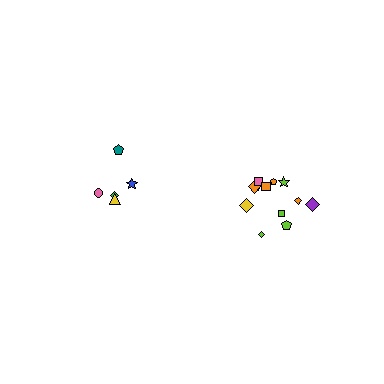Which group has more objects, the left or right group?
The right group.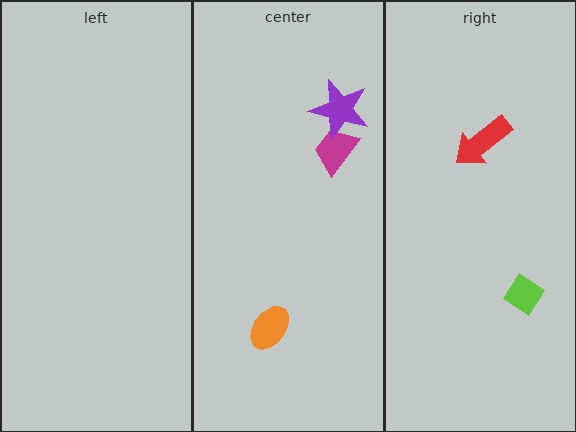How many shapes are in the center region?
3.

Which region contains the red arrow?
The right region.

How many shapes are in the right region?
2.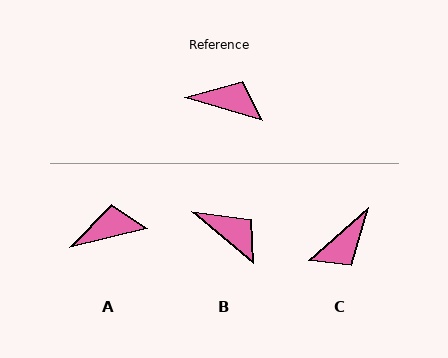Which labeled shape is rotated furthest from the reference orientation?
C, about 122 degrees away.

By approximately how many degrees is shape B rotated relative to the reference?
Approximately 23 degrees clockwise.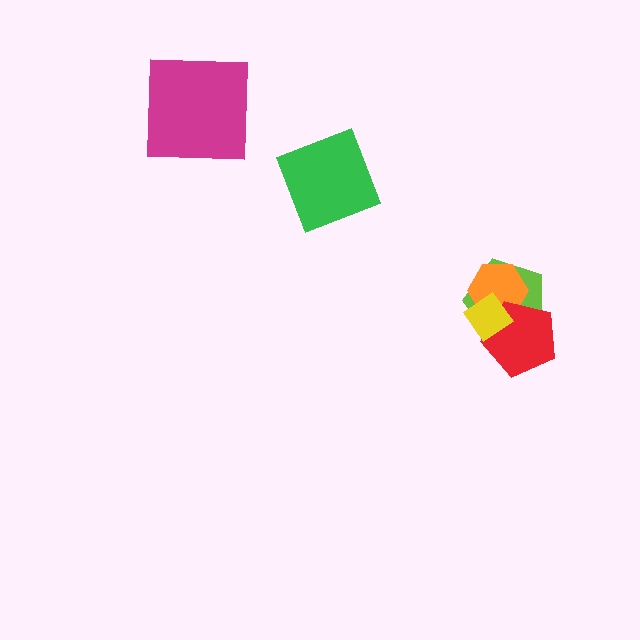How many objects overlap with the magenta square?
0 objects overlap with the magenta square.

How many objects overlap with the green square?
0 objects overlap with the green square.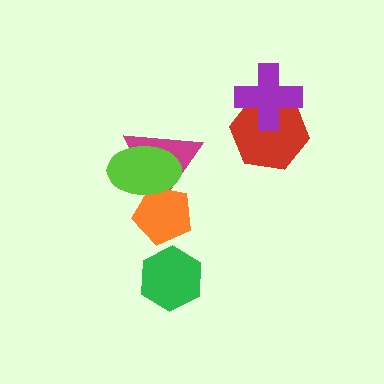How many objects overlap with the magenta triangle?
2 objects overlap with the magenta triangle.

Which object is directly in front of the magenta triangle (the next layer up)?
The orange pentagon is directly in front of the magenta triangle.